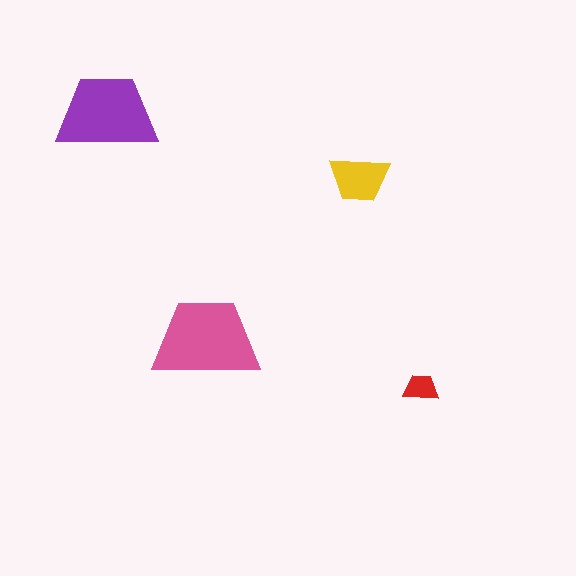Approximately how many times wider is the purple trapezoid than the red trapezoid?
About 3 times wider.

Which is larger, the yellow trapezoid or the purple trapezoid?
The purple one.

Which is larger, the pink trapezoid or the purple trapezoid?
The pink one.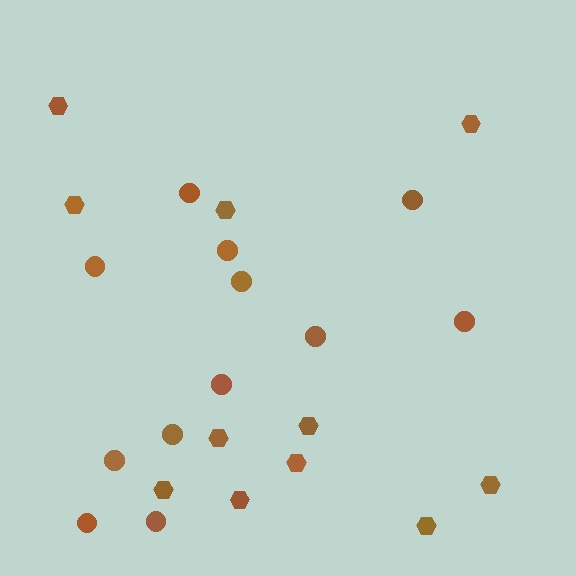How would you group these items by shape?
There are 2 groups: one group of hexagons (11) and one group of circles (12).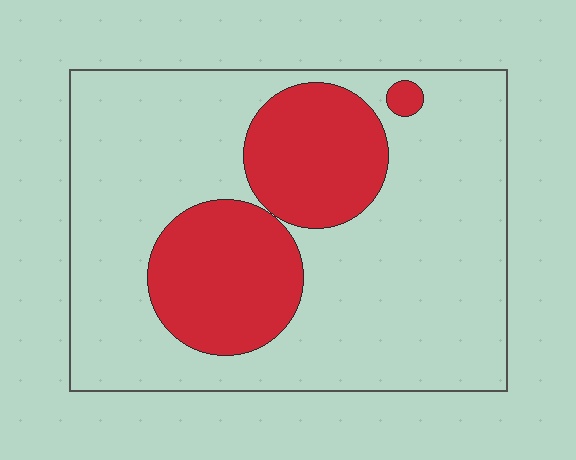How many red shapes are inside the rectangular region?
3.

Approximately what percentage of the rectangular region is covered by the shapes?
Approximately 25%.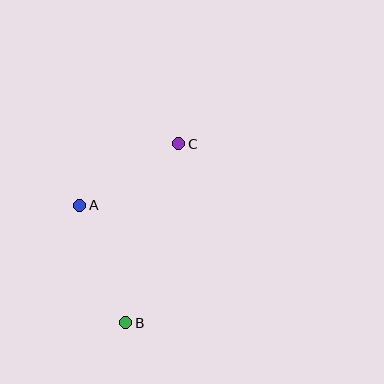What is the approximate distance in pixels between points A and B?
The distance between A and B is approximately 126 pixels.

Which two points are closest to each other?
Points A and C are closest to each other.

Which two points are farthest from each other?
Points B and C are farthest from each other.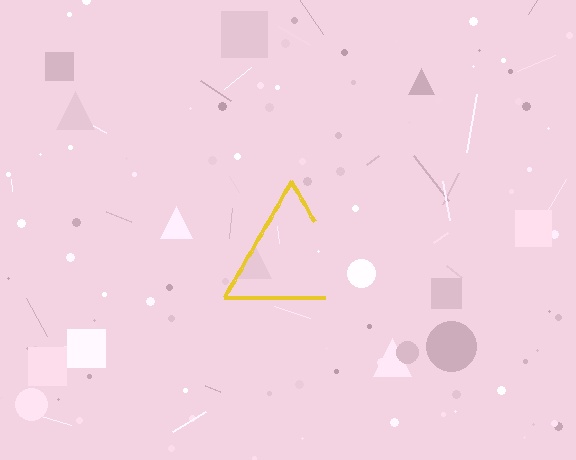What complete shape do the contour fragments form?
The contour fragments form a triangle.